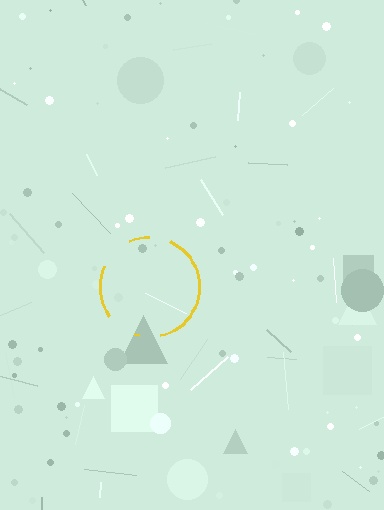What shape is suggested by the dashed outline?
The dashed outline suggests a circle.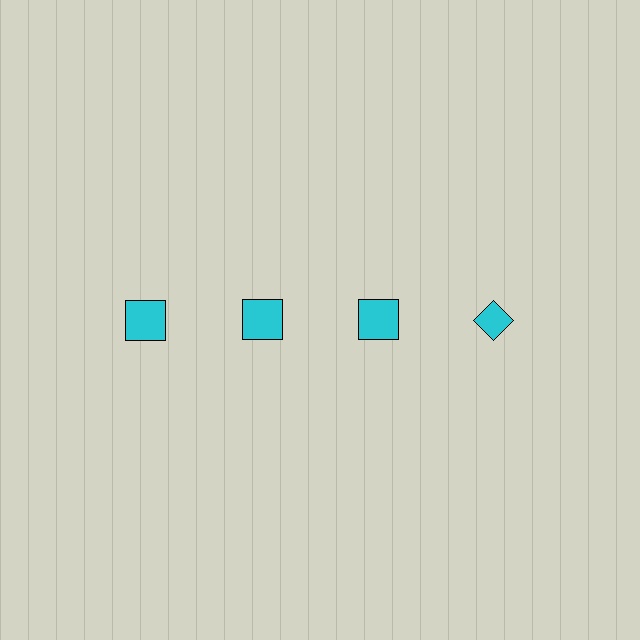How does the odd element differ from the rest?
It has a different shape: diamond instead of square.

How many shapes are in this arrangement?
There are 4 shapes arranged in a grid pattern.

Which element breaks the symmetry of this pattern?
The cyan diamond in the top row, second from right column breaks the symmetry. All other shapes are cyan squares.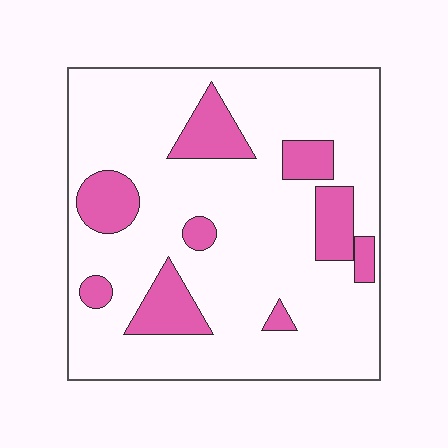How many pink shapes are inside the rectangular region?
9.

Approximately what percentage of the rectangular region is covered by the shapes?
Approximately 20%.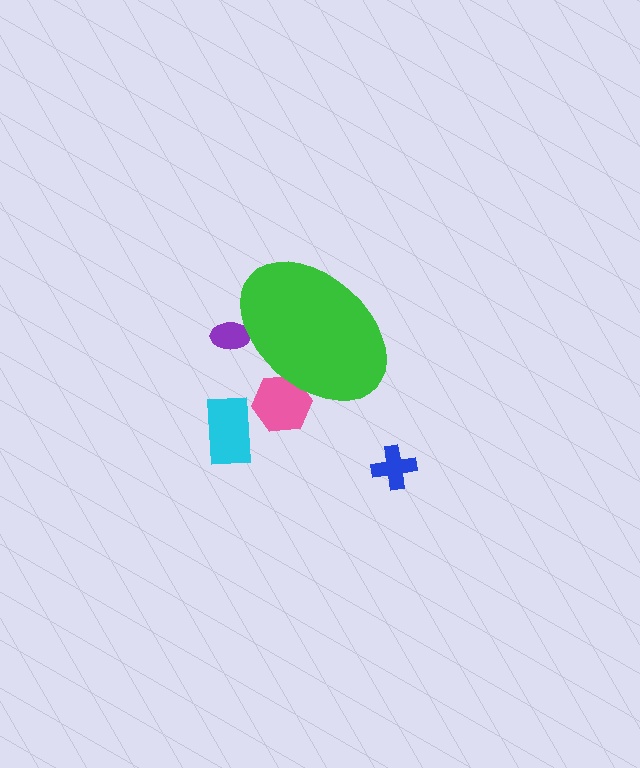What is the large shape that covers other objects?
A green ellipse.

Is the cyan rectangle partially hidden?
No, the cyan rectangle is fully visible.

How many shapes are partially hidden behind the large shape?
2 shapes are partially hidden.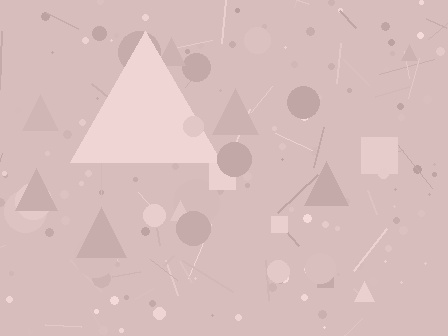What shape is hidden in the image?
A triangle is hidden in the image.